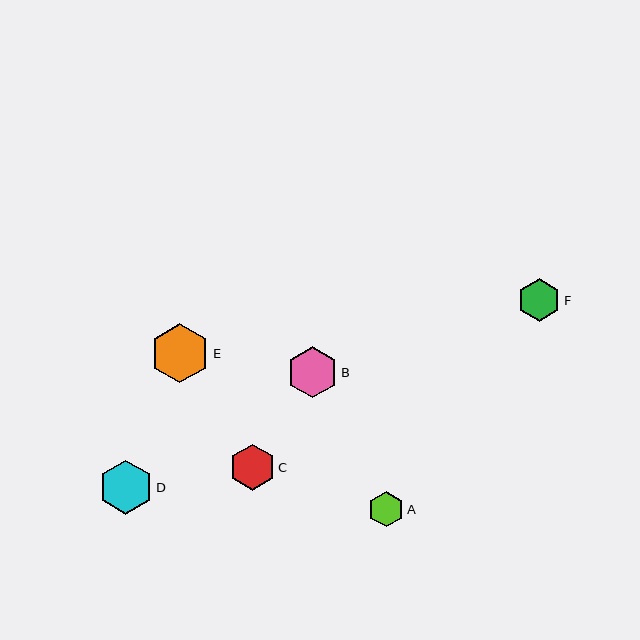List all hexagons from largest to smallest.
From largest to smallest: E, D, B, C, F, A.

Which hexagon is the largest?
Hexagon E is the largest with a size of approximately 59 pixels.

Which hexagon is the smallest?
Hexagon A is the smallest with a size of approximately 36 pixels.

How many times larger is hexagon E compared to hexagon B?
Hexagon E is approximately 1.2 times the size of hexagon B.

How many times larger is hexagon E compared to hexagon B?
Hexagon E is approximately 1.2 times the size of hexagon B.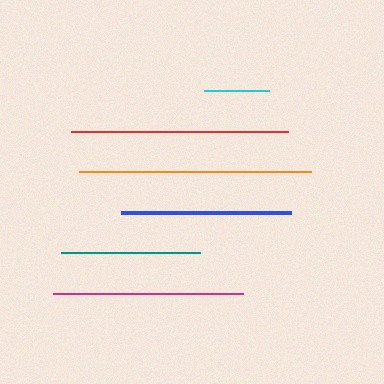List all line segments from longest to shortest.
From longest to shortest: orange, red, magenta, blue, teal, cyan.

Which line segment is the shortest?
The cyan line is the shortest at approximately 64 pixels.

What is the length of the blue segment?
The blue segment is approximately 170 pixels long.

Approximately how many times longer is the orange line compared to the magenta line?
The orange line is approximately 1.2 times the length of the magenta line.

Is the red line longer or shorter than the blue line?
The red line is longer than the blue line.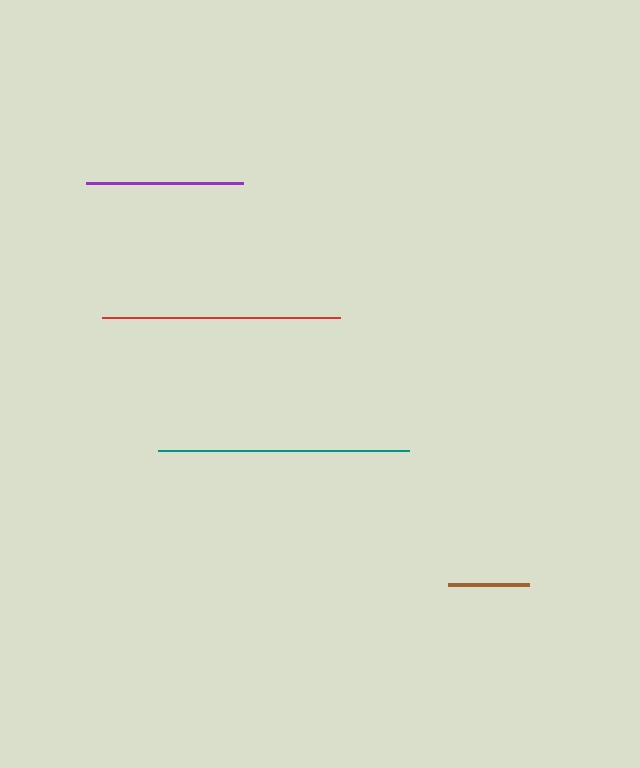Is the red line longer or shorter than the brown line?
The red line is longer than the brown line.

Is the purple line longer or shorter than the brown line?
The purple line is longer than the brown line.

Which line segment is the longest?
The teal line is the longest at approximately 251 pixels.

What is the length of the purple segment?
The purple segment is approximately 156 pixels long.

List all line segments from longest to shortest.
From longest to shortest: teal, red, purple, brown.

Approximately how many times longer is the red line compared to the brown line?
The red line is approximately 2.9 times the length of the brown line.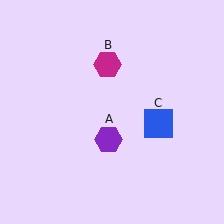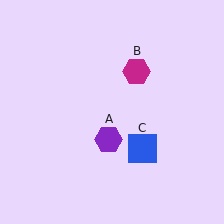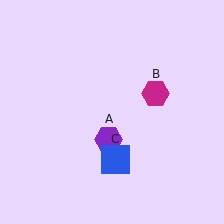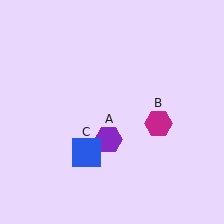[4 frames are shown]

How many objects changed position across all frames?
2 objects changed position: magenta hexagon (object B), blue square (object C).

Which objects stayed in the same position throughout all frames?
Purple hexagon (object A) remained stationary.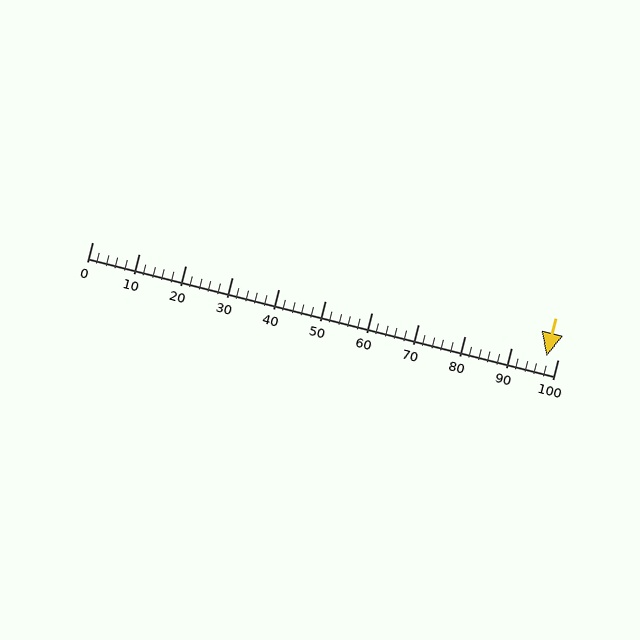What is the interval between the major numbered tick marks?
The major tick marks are spaced 10 units apart.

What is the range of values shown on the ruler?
The ruler shows values from 0 to 100.